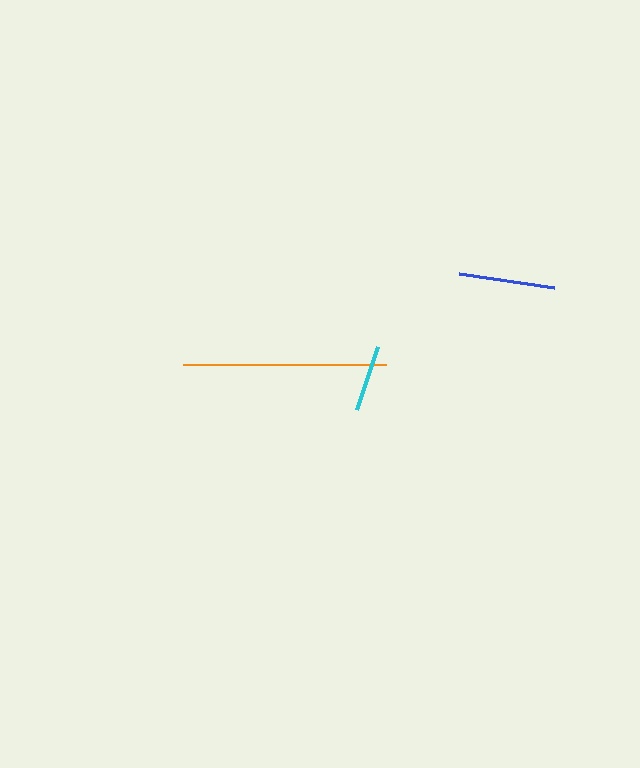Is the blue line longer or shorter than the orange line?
The orange line is longer than the blue line.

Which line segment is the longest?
The orange line is the longest at approximately 203 pixels.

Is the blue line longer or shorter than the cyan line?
The blue line is longer than the cyan line.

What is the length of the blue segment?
The blue segment is approximately 95 pixels long.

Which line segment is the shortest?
The cyan line is the shortest at approximately 67 pixels.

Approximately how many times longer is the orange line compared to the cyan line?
The orange line is approximately 3.1 times the length of the cyan line.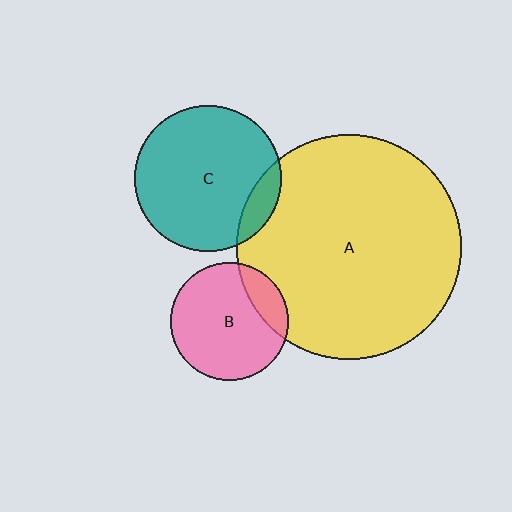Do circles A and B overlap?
Yes.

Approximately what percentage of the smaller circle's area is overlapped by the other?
Approximately 15%.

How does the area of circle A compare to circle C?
Approximately 2.4 times.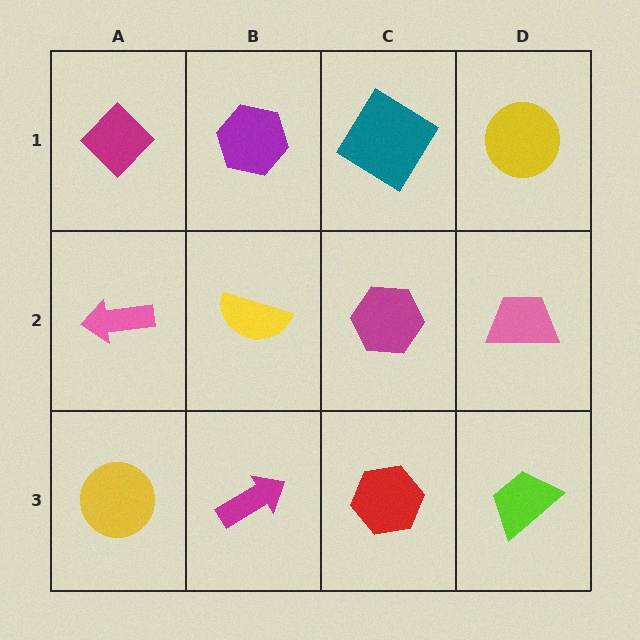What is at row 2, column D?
A pink trapezoid.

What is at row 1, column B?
A purple hexagon.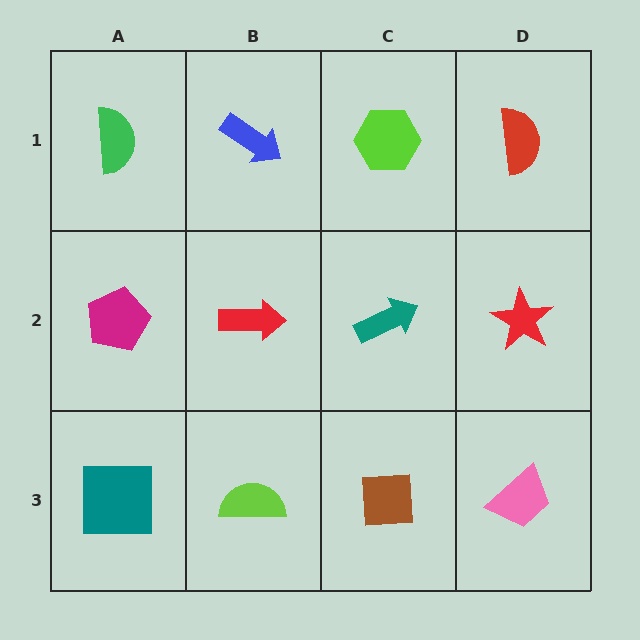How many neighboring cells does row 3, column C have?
3.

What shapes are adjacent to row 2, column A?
A green semicircle (row 1, column A), a teal square (row 3, column A), a red arrow (row 2, column B).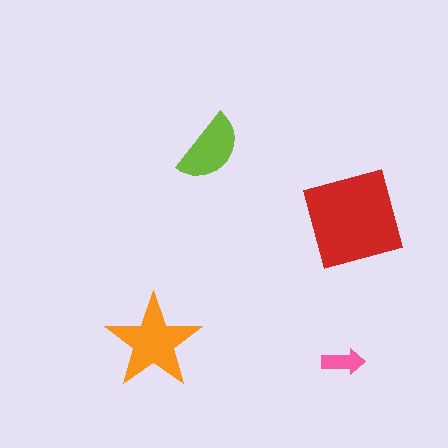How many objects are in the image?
There are 4 objects in the image.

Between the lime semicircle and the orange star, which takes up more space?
The orange star.